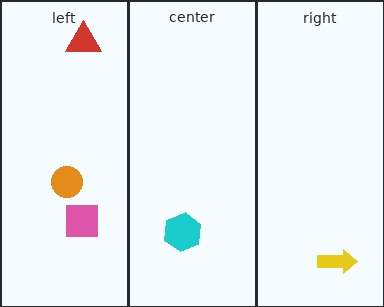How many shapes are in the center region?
1.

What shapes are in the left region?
The red triangle, the pink square, the orange circle.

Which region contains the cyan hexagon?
The center region.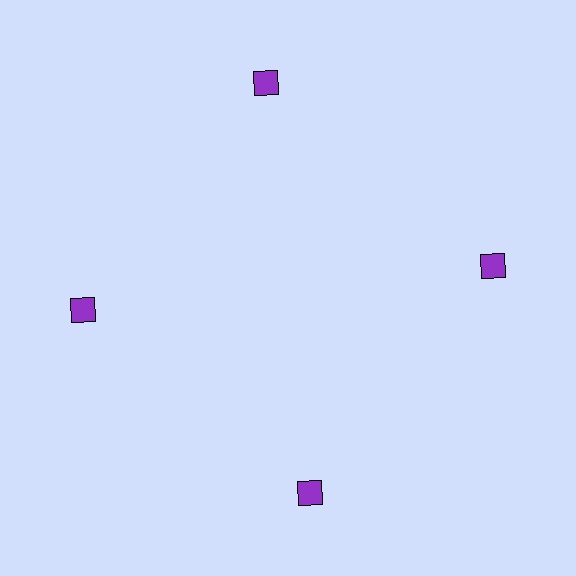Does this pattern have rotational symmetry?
Yes, this pattern has 4-fold rotational symmetry. It looks the same after rotating 90 degrees around the center.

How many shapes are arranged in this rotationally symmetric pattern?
There are 4 shapes, arranged in 4 groups of 1.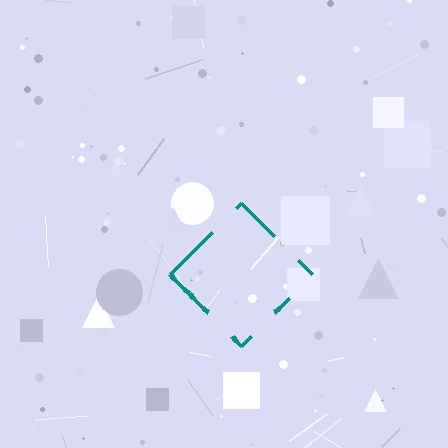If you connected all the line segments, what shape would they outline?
They would outline a diamond.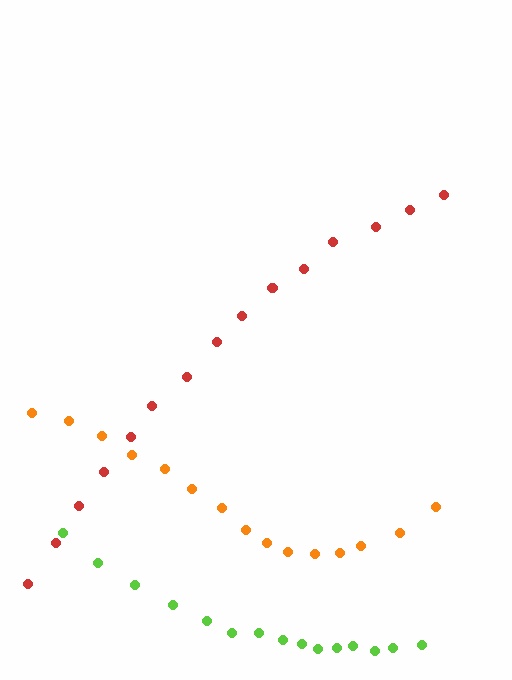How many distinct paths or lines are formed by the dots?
There are 3 distinct paths.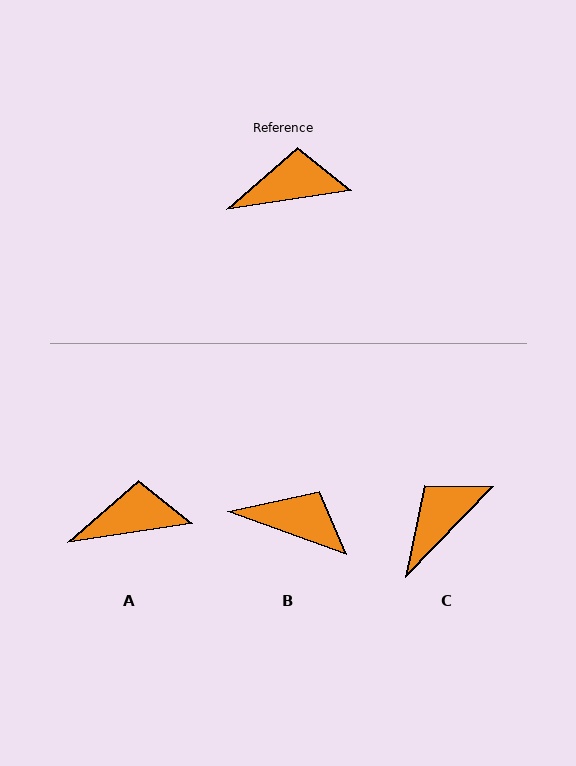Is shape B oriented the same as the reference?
No, it is off by about 29 degrees.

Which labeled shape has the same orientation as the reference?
A.